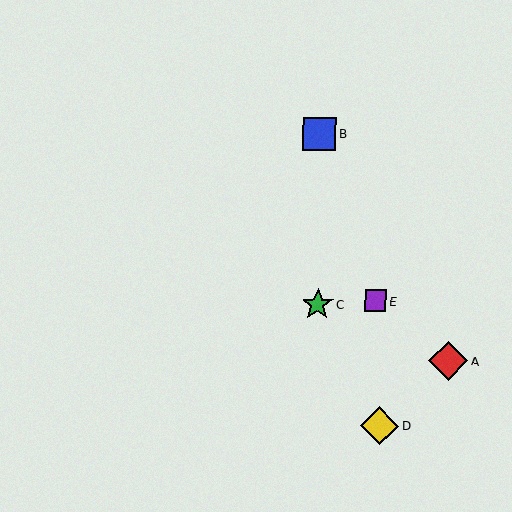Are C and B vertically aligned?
Yes, both are at x≈317.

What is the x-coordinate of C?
Object C is at x≈317.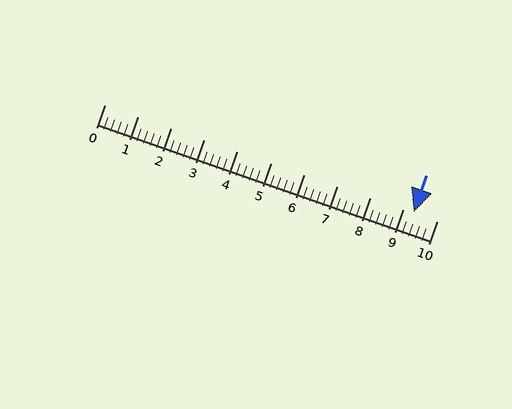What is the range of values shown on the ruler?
The ruler shows values from 0 to 10.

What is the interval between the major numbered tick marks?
The major tick marks are spaced 1 units apart.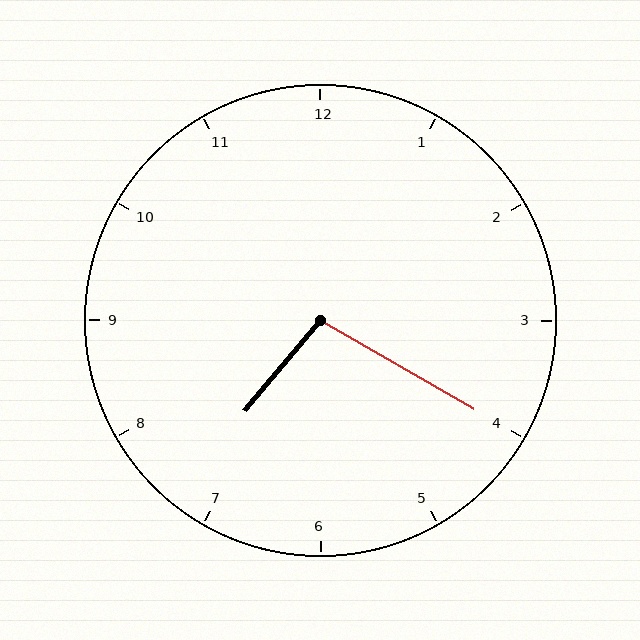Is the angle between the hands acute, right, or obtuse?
It is obtuse.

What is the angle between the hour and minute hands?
Approximately 100 degrees.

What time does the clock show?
7:20.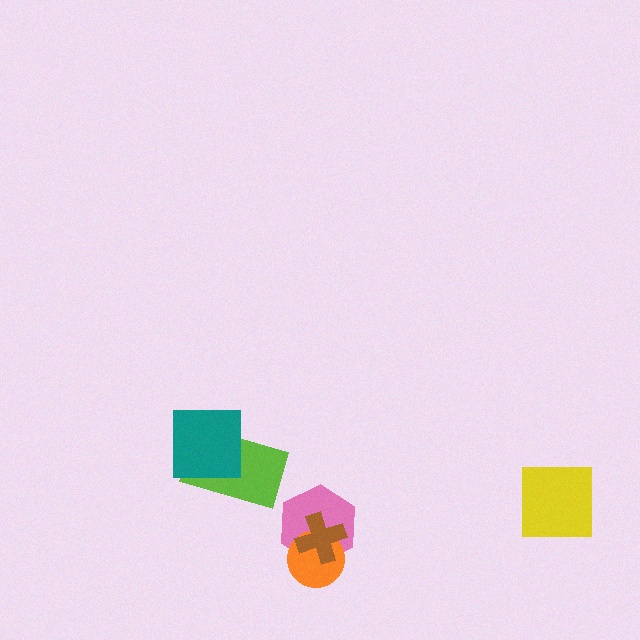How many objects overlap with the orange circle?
2 objects overlap with the orange circle.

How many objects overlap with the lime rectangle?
1 object overlaps with the lime rectangle.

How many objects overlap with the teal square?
1 object overlaps with the teal square.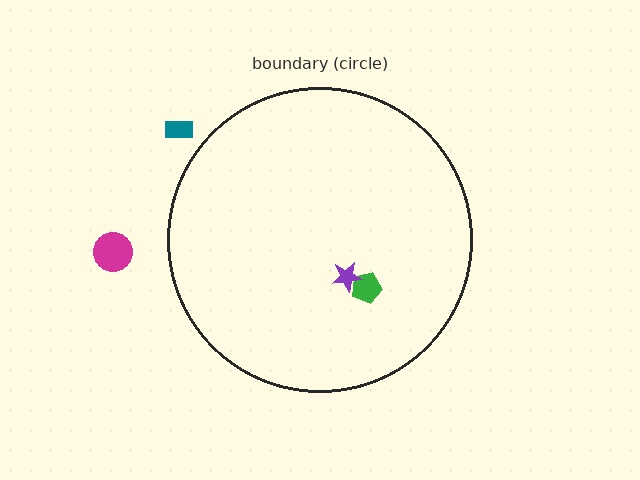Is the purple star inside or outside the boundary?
Inside.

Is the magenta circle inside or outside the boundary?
Outside.